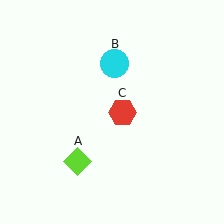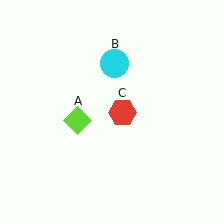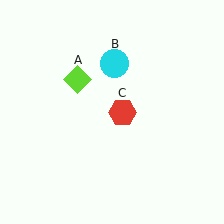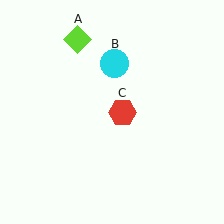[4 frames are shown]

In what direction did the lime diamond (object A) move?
The lime diamond (object A) moved up.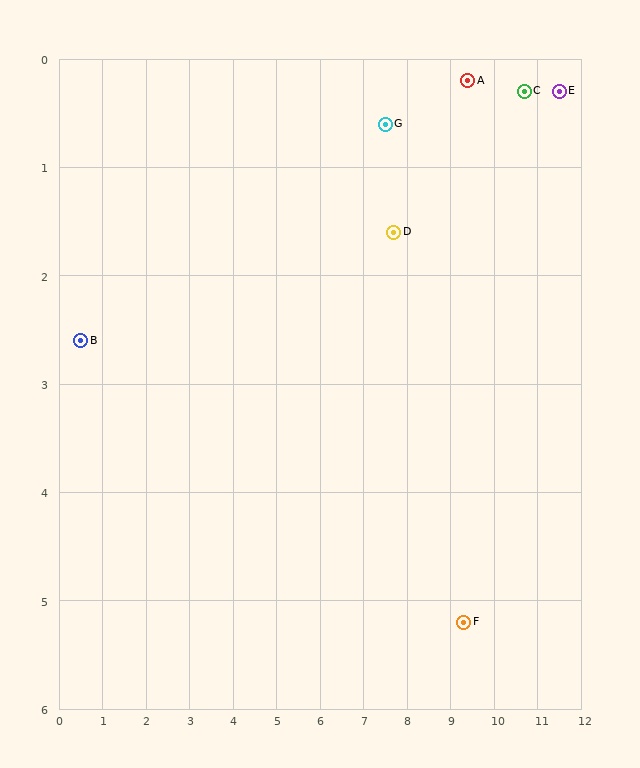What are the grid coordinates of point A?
Point A is at approximately (9.4, 0.2).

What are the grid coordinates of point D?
Point D is at approximately (7.7, 1.6).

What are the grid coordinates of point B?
Point B is at approximately (0.5, 2.6).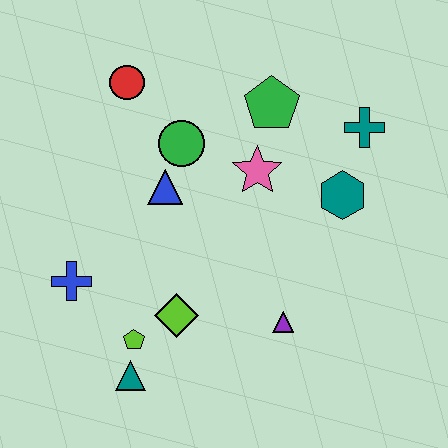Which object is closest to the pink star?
The green pentagon is closest to the pink star.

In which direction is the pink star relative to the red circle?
The pink star is to the right of the red circle.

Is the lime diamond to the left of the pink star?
Yes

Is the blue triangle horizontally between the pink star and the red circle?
Yes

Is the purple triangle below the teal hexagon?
Yes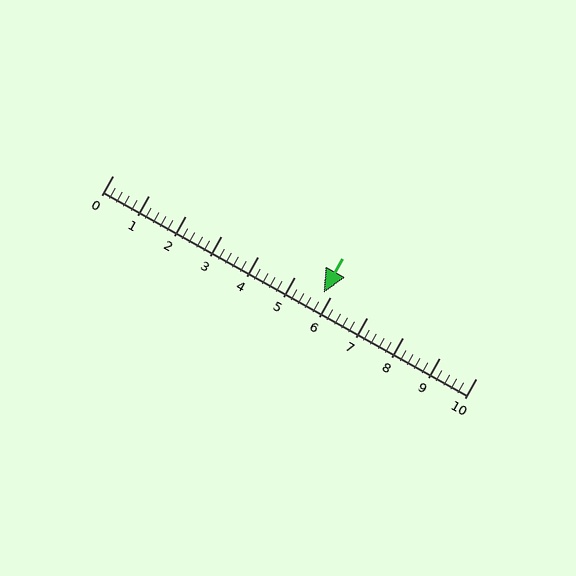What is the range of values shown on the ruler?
The ruler shows values from 0 to 10.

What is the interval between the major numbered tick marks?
The major tick marks are spaced 1 units apart.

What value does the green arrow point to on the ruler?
The green arrow points to approximately 5.8.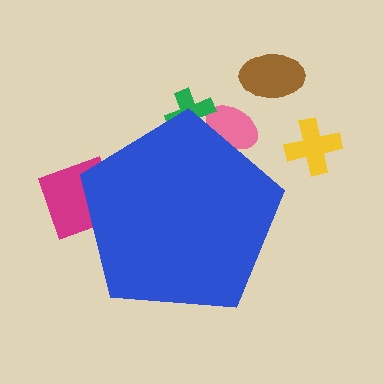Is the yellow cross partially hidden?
No, the yellow cross is fully visible.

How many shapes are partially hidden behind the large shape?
3 shapes are partially hidden.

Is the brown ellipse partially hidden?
No, the brown ellipse is fully visible.